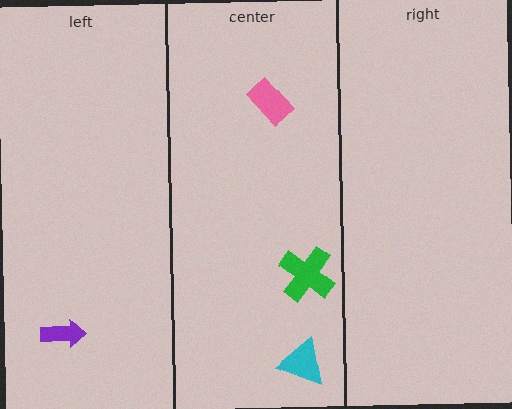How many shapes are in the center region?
3.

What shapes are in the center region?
The cyan triangle, the green cross, the pink rectangle.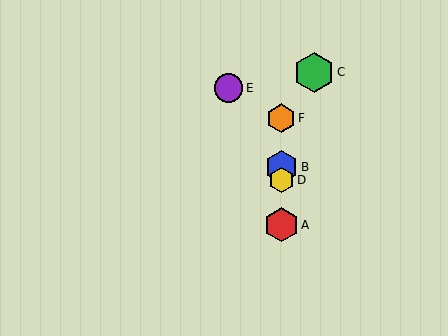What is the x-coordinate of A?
Object A is at x≈281.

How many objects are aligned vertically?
4 objects (A, B, D, F) are aligned vertically.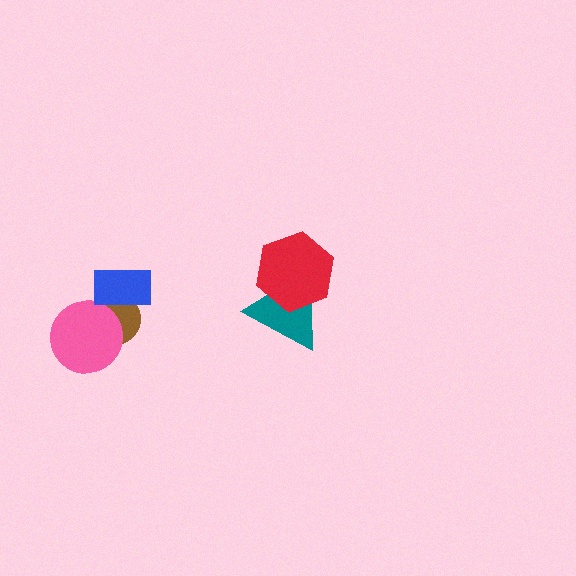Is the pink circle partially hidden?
No, no other shape covers it.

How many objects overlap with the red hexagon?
1 object overlaps with the red hexagon.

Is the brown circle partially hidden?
Yes, it is partially covered by another shape.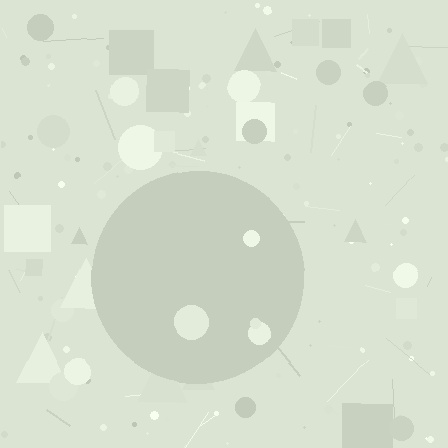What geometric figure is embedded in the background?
A circle is embedded in the background.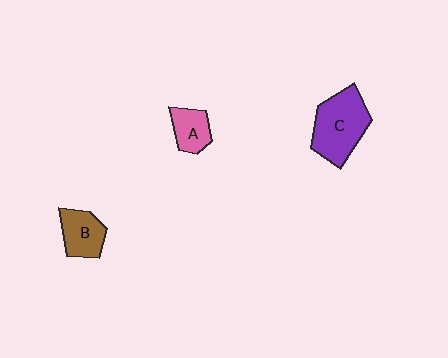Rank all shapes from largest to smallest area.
From largest to smallest: C (purple), B (brown), A (pink).